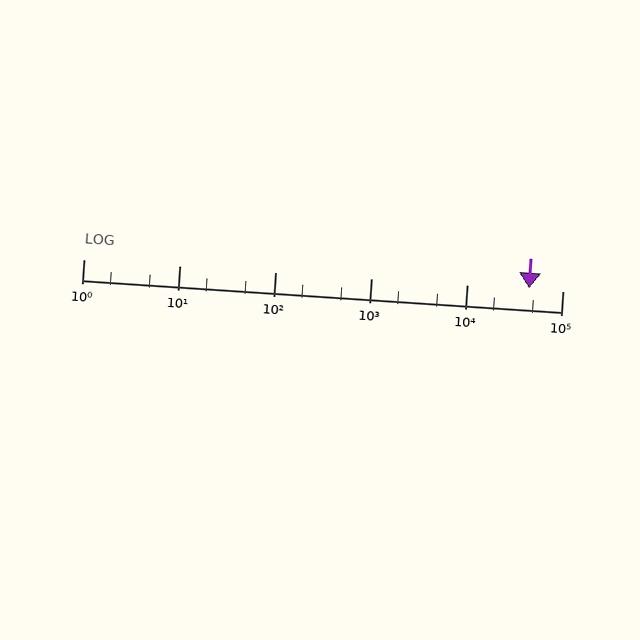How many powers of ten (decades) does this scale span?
The scale spans 5 decades, from 1 to 100000.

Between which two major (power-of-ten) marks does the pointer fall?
The pointer is between 10000 and 100000.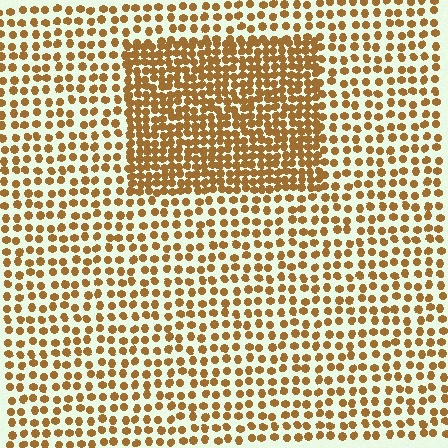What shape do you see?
I see a rectangle.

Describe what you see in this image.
The image contains small brown elements arranged at two different densities. A rectangle-shaped region is visible where the elements are more densely packed than the surrounding area.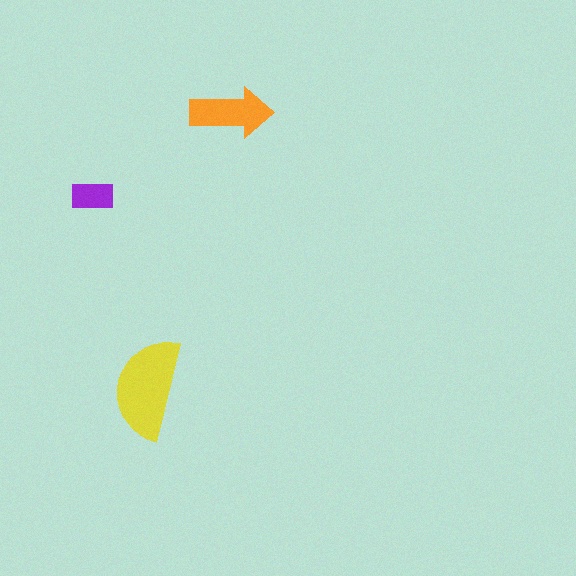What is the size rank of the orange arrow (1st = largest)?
2nd.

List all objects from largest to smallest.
The yellow semicircle, the orange arrow, the purple rectangle.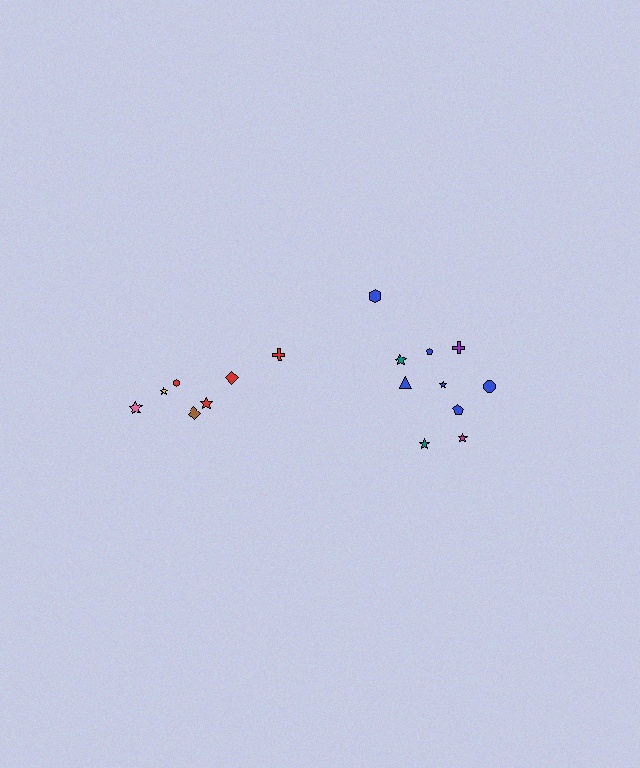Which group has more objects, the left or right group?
The right group.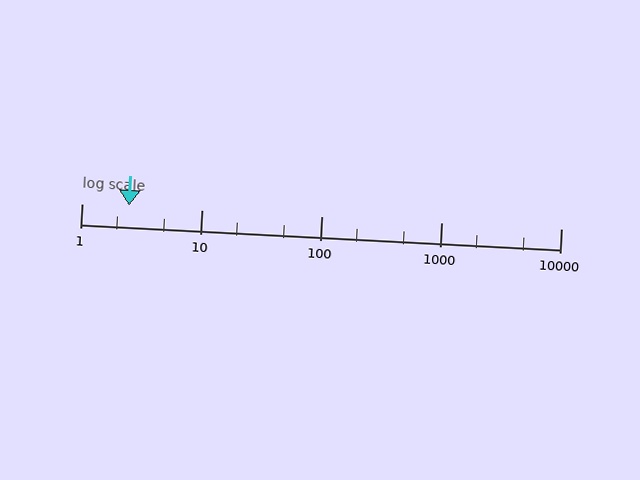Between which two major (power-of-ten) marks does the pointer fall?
The pointer is between 1 and 10.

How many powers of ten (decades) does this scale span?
The scale spans 4 decades, from 1 to 10000.